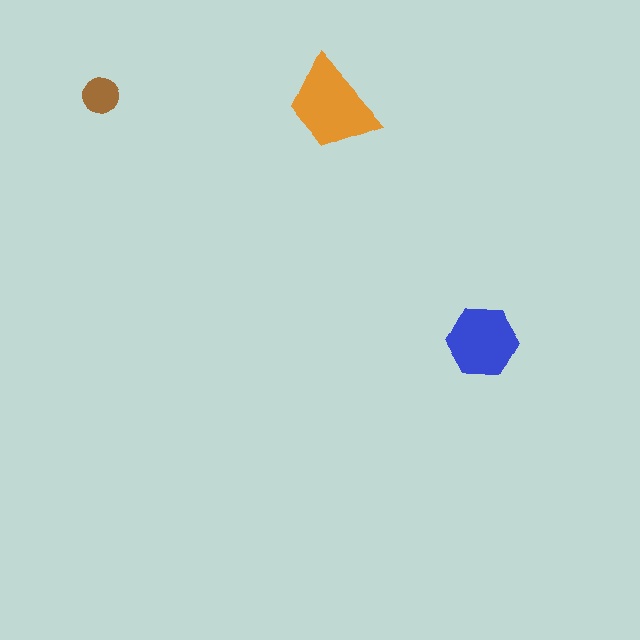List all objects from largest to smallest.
The orange trapezoid, the blue hexagon, the brown circle.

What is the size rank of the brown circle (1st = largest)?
3rd.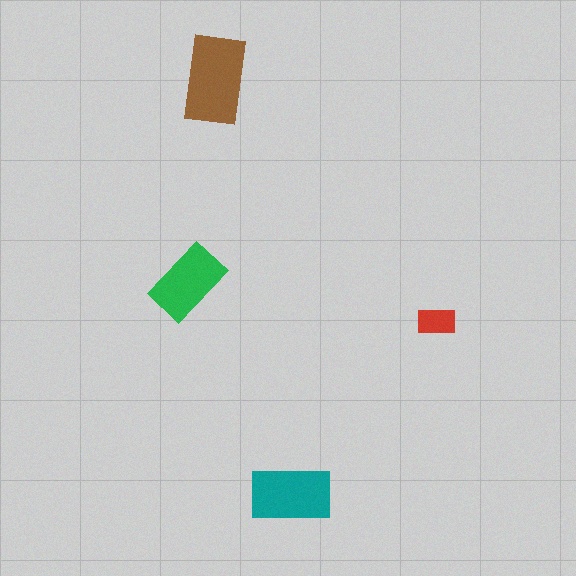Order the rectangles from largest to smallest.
the brown one, the teal one, the green one, the red one.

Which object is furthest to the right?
The red rectangle is rightmost.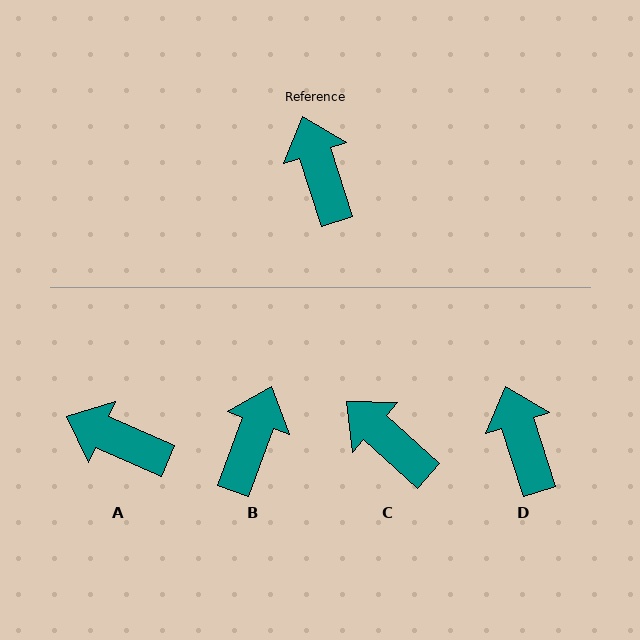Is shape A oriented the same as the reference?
No, it is off by about 49 degrees.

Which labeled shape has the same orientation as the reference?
D.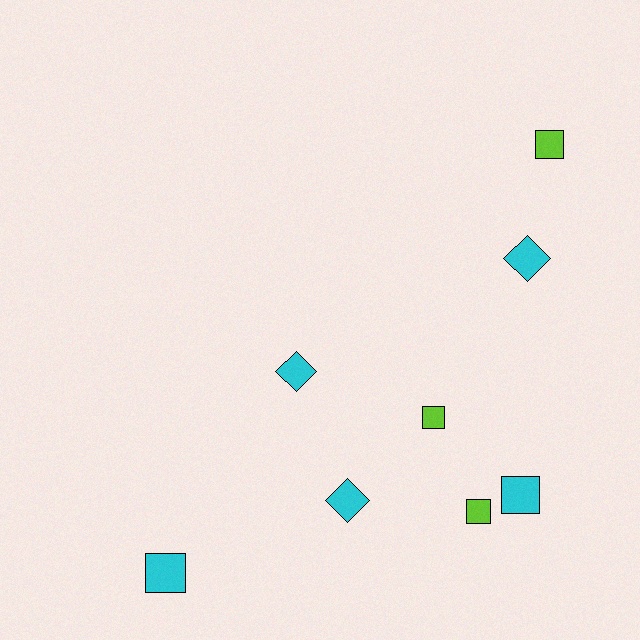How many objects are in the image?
There are 8 objects.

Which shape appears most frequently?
Square, with 5 objects.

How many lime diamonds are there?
There are no lime diamonds.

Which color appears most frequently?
Cyan, with 5 objects.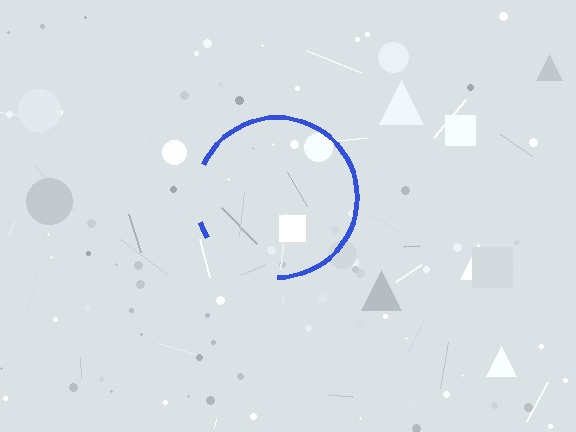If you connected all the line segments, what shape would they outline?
They would outline a circle.